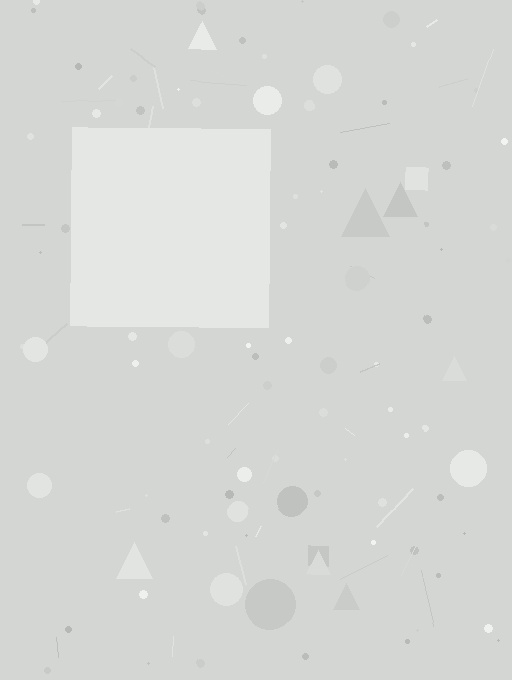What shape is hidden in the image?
A square is hidden in the image.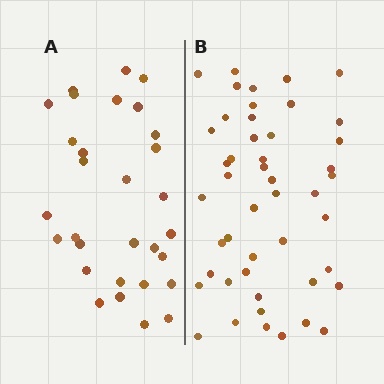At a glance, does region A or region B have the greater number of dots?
Region B (the right region) has more dots.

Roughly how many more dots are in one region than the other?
Region B has approximately 15 more dots than region A.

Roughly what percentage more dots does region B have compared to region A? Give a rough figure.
About 55% more.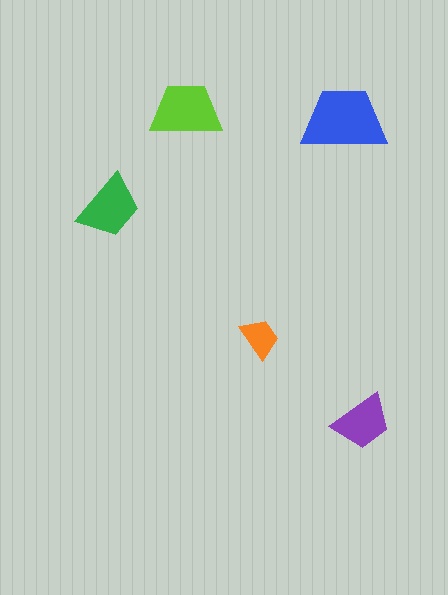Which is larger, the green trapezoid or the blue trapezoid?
The blue one.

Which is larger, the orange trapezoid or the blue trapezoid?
The blue one.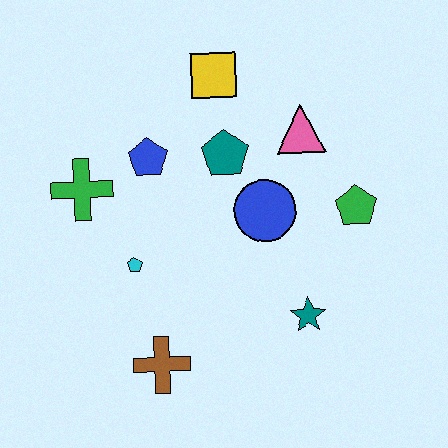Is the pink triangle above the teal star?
Yes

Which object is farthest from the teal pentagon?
The brown cross is farthest from the teal pentagon.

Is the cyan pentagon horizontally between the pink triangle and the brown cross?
No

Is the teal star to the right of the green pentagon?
No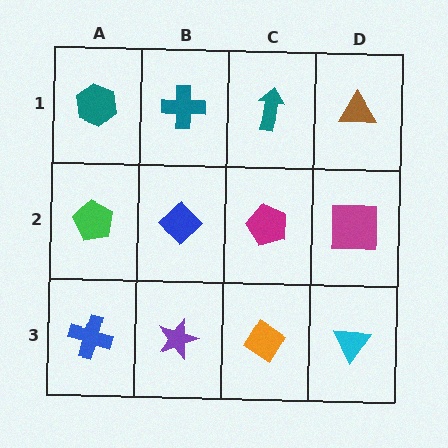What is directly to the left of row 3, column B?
A blue cross.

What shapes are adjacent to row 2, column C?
A teal arrow (row 1, column C), an orange diamond (row 3, column C), a blue diamond (row 2, column B), a magenta square (row 2, column D).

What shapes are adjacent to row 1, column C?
A magenta pentagon (row 2, column C), a teal cross (row 1, column B), a brown triangle (row 1, column D).